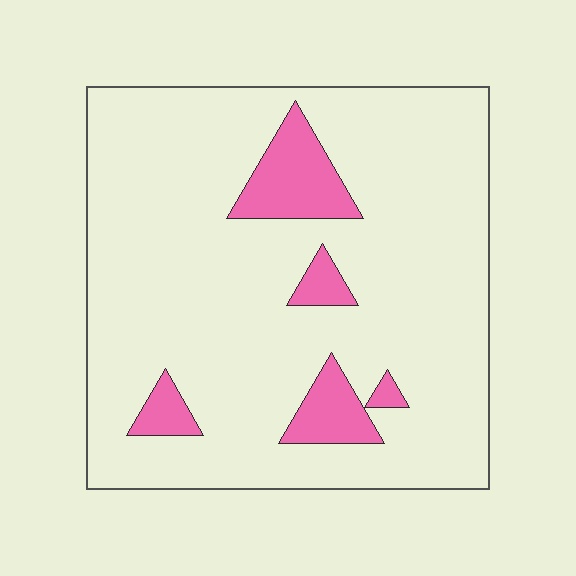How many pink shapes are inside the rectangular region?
5.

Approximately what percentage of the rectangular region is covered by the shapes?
Approximately 10%.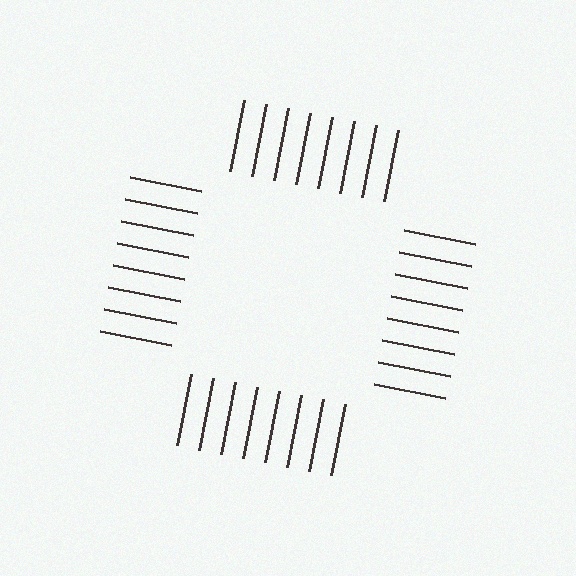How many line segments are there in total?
32 — 8 along each of the 4 edges.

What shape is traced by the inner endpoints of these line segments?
An illusory square — the line segments terminate on its edges but no continuous stroke is drawn.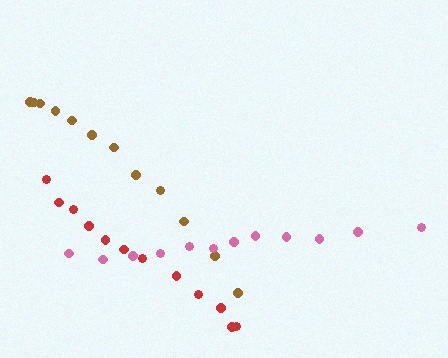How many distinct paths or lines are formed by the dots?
There are 3 distinct paths.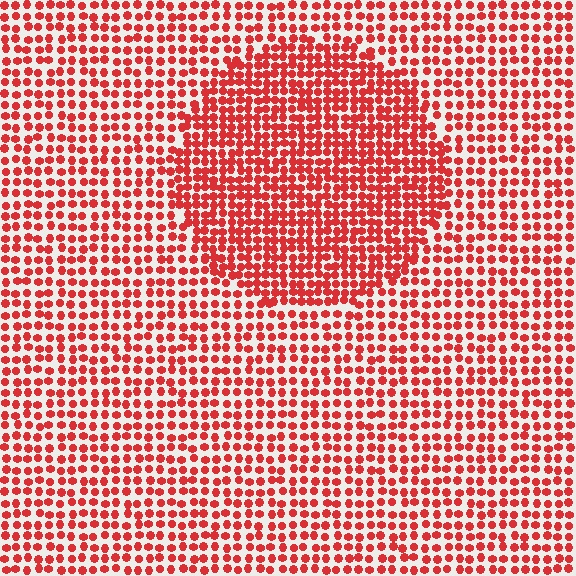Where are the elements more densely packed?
The elements are more densely packed inside the circle boundary.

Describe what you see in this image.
The image contains small red elements arranged at two different densities. A circle-shaped region is visible where the elements are more densely packed than the surrounding area.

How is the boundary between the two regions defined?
The boundary is defined by a change in element density (approximately 1.6x ratio). All elements are the same color, size, and shape.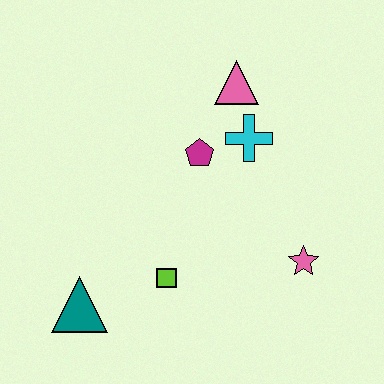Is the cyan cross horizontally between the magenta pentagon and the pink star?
Yes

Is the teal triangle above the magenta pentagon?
No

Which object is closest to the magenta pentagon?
The cyan cross is closest to the magenta pentagon.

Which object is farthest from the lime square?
The pink triangle is farthest from the lime square.